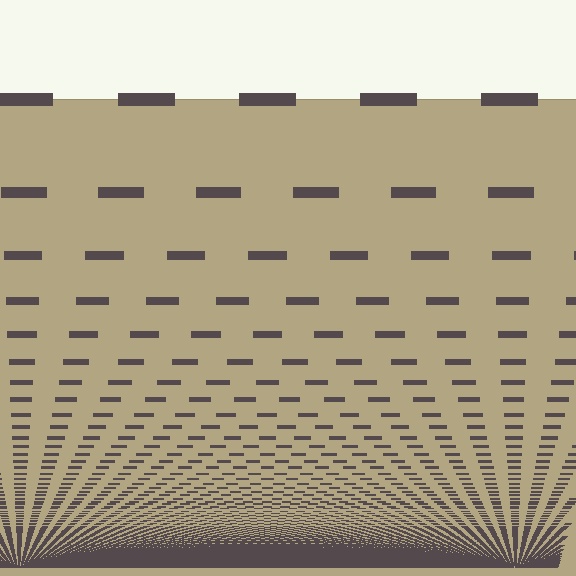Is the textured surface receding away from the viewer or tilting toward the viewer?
The surface appears to tilt toward the viewer. Texture elements get larger and sparser toward the top.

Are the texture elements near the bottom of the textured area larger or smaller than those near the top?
Smaller. The gradient is inverted — elements near the bottom are smaller and denser.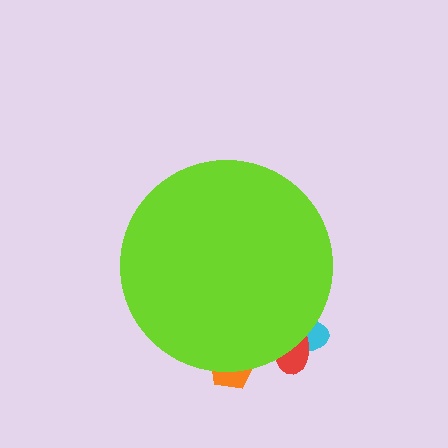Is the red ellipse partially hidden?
Yes, the red ellipse is partially hidden behind the lime circle.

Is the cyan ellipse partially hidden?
Yes, the cyan ellipse is partially hidden behind the lime circle.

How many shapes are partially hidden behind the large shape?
3 shapes are partially hidden.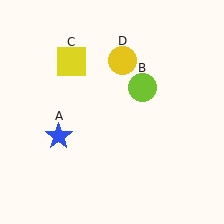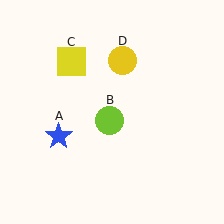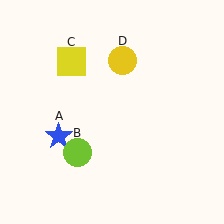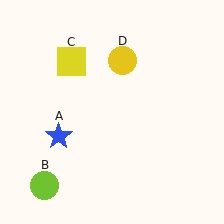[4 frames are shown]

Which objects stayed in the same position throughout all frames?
Blue star (object A) and yellow square (object C) and yellow circle (object D) remained stationary.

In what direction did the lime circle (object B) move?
The lime circle (object B) moved down and to the left.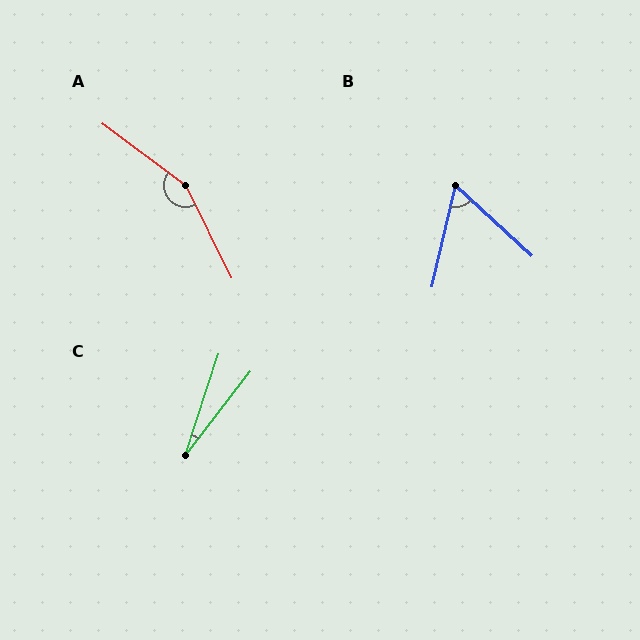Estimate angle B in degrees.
Approximately 60 degrees.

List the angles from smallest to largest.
C (19°), B (60°), A (153°).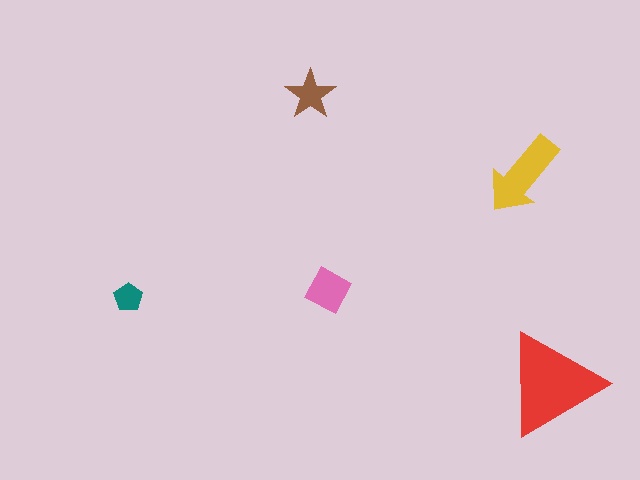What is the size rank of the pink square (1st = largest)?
3rd.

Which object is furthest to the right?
The red triangle is rightmost.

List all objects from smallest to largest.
The teal pentagon, the brown star, the pink square, the yellow arrow, the red triangle.